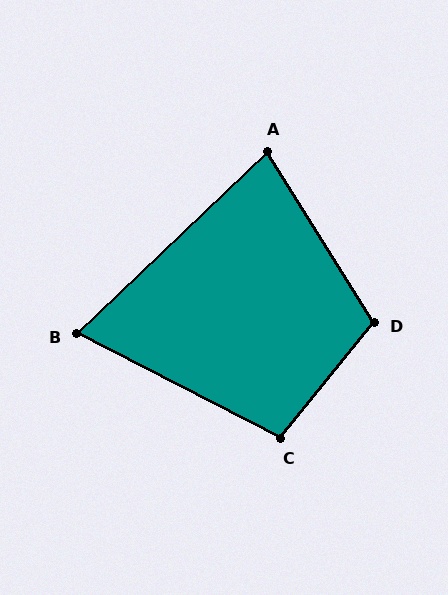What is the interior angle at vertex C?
Approximately 102 degrees (obtuse).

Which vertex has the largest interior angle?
D, at approximately 109 degrees.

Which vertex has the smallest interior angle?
B, at approximately 71 degrees.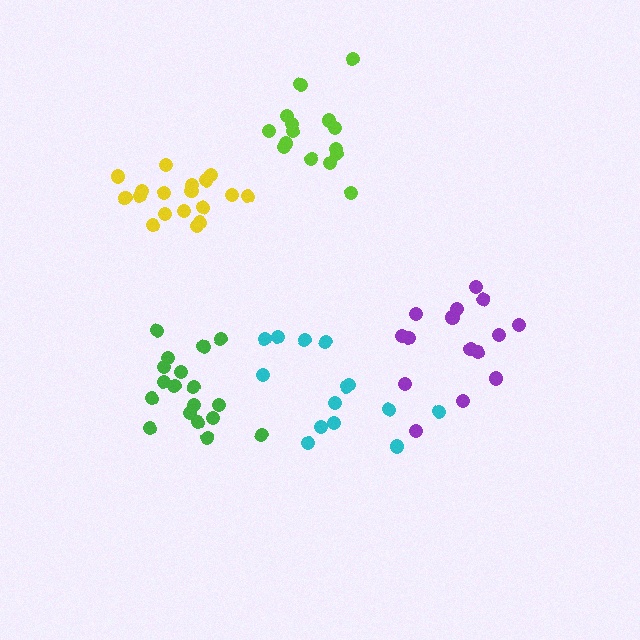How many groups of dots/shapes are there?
There are 5 groups.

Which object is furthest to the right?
The purple cluster is rightmost.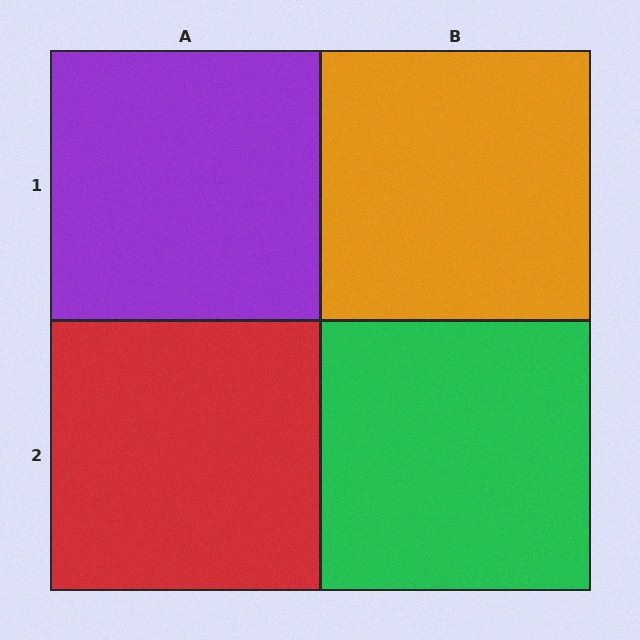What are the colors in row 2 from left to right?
Red, green.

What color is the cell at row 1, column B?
Orange.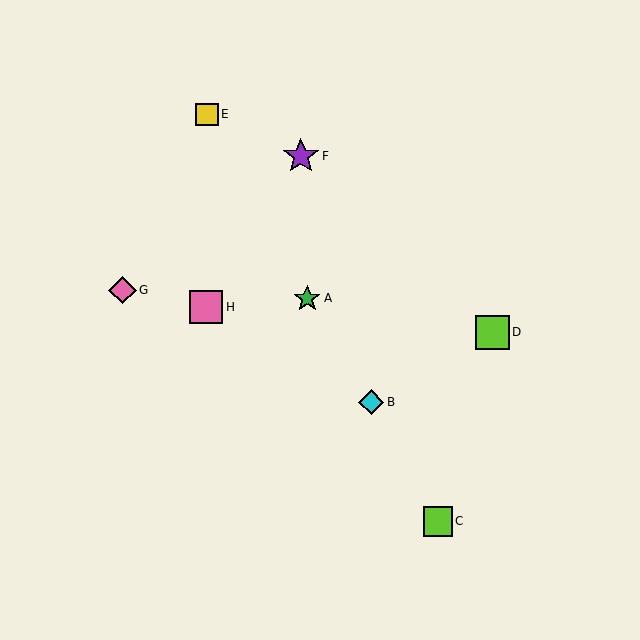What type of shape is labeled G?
Shape G is a pink diamond.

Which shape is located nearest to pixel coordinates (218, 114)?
The yellow square (labeled E) at (207, 114) is nearest to that location.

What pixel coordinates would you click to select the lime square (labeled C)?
Click at (438, 521) to select the lime square C.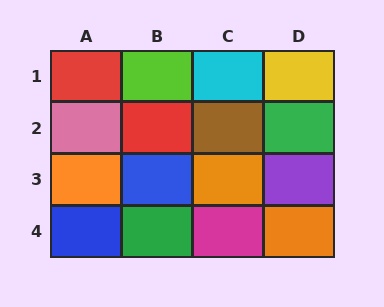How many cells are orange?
3 cells are orange.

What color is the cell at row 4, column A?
Blue.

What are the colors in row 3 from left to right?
Orange, blue, orange, purple.